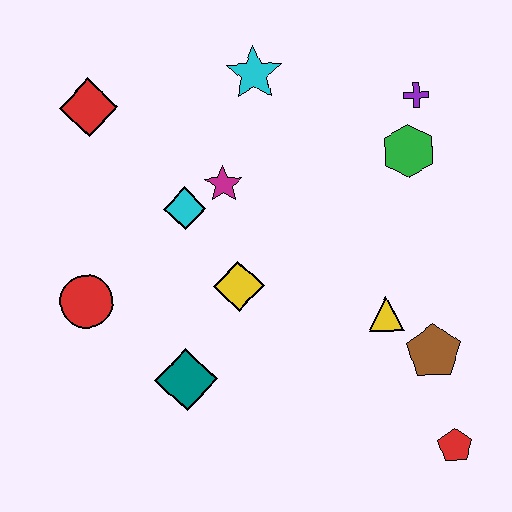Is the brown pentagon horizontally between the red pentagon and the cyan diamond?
Yes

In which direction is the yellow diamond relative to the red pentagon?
The yellow diamond is to the left of the red pentagon.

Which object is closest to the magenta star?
The cyan diamond is closest to the magenta star.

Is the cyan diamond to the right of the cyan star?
No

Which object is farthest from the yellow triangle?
The red diamond is farthest from the yellow triangle.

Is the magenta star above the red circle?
Yes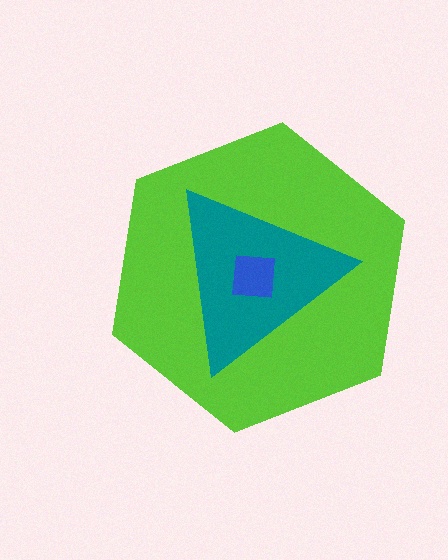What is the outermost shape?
The lime hexagon.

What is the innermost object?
The blue square.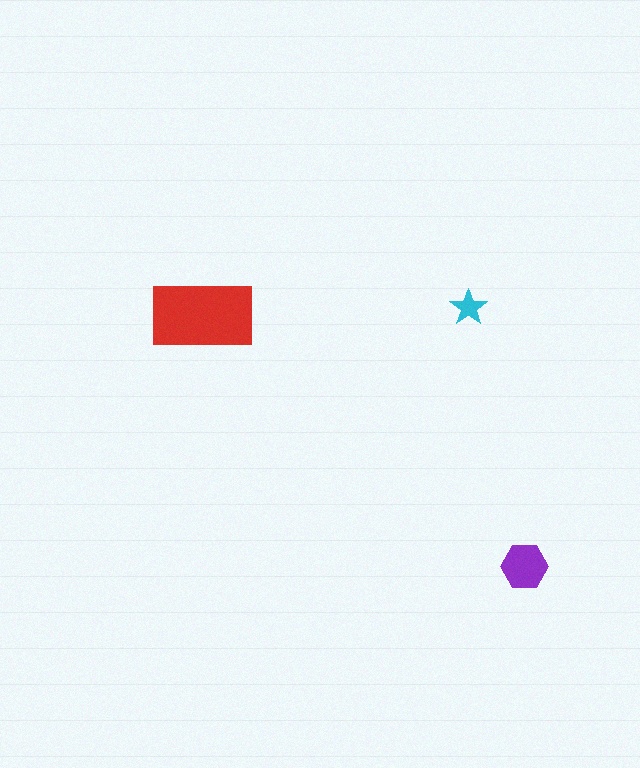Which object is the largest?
The red rectangle.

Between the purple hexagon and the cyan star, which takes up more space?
The purple hexagon.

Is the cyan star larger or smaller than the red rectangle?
Smaller.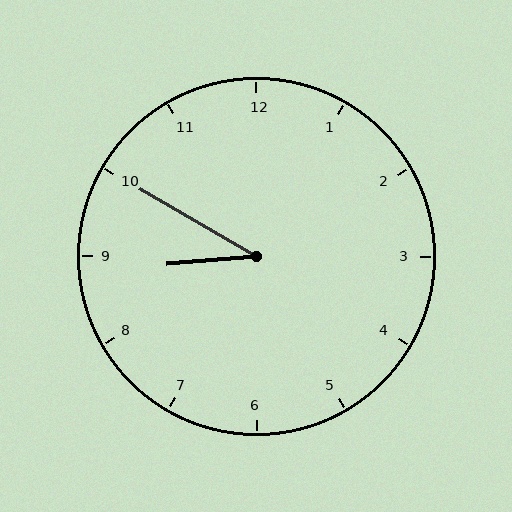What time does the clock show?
8:50.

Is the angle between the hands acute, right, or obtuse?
It is acute.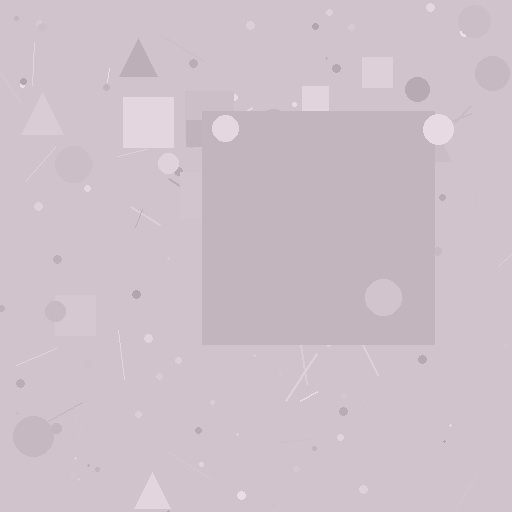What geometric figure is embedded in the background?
A square is embedded in the background.